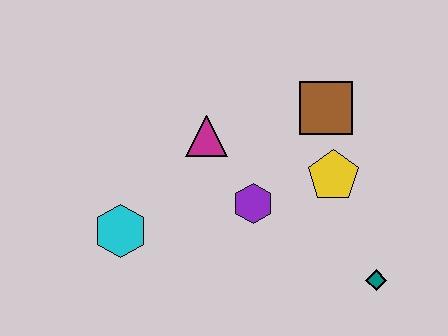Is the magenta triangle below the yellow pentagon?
No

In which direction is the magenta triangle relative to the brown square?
The magenta triangle is to the left of the brown square.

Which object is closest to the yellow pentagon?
The brown square is closest to the yellow pentagon.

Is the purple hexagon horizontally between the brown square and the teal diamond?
No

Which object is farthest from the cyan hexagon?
The teal diamond is farthest from the cyan hexagon.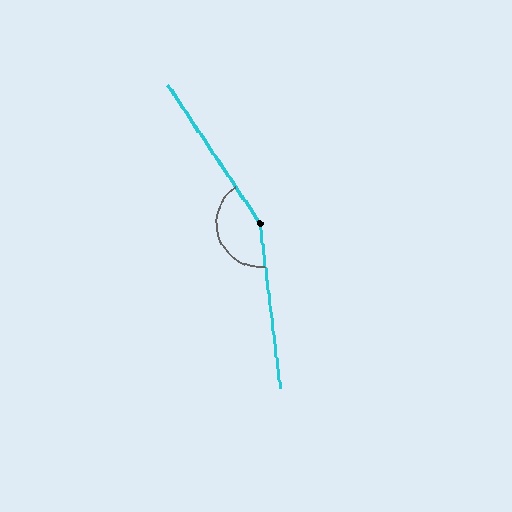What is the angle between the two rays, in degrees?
Approximately 153 degrees.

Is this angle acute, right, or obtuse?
It is obtuse.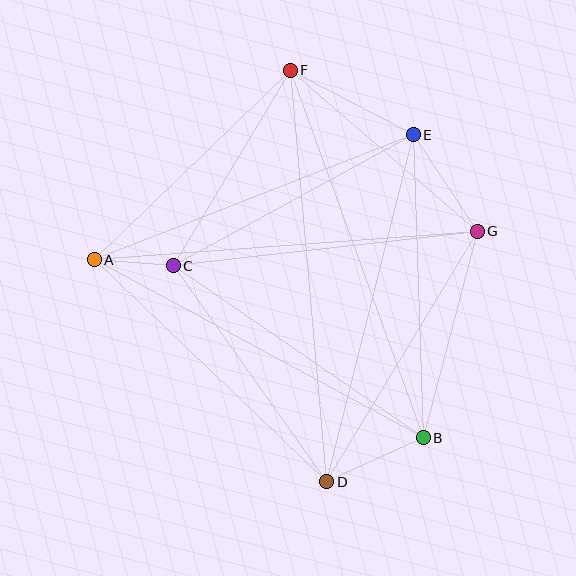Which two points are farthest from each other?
Points D and F are farthest from each other.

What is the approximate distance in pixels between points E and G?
The distance between E and G is approximately 116 pixels.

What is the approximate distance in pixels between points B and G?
The distance between B and G is approximately 213 pixels.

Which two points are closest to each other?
Points A and C are closest to each other.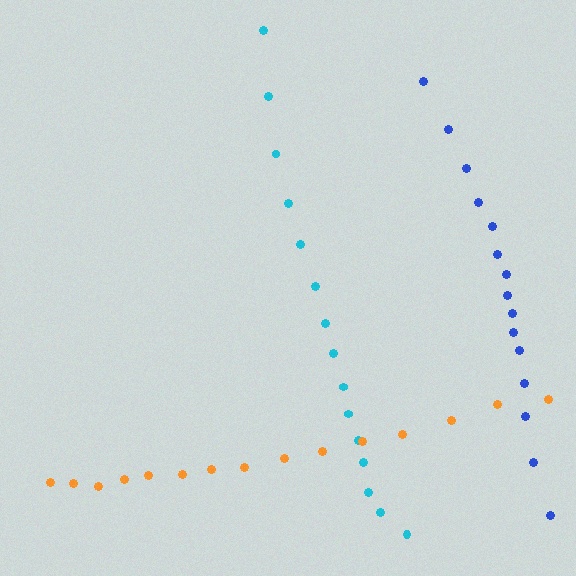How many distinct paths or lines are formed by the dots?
There are 3 distinct paths.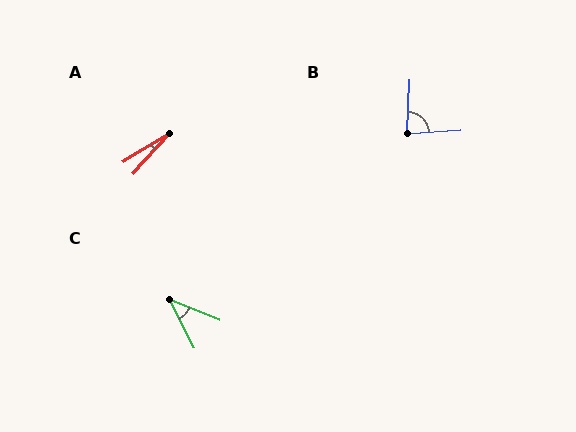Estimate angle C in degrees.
Approximately 42 degrees.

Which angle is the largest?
B, at approximately 84 degrees.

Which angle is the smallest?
A, at approximately 17 degrees.